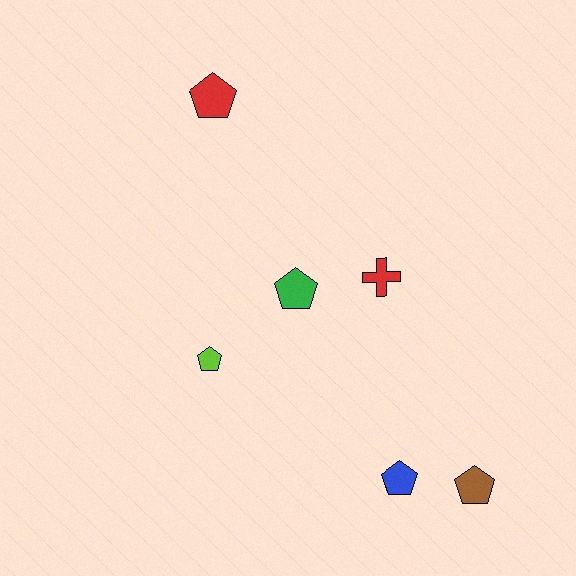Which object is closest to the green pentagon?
The red cross is closest to the green pentagon.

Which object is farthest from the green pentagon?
The brown pentagon is farthest from the green pentagon.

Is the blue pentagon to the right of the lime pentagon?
Yes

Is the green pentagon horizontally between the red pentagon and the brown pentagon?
Yes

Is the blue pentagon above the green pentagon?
No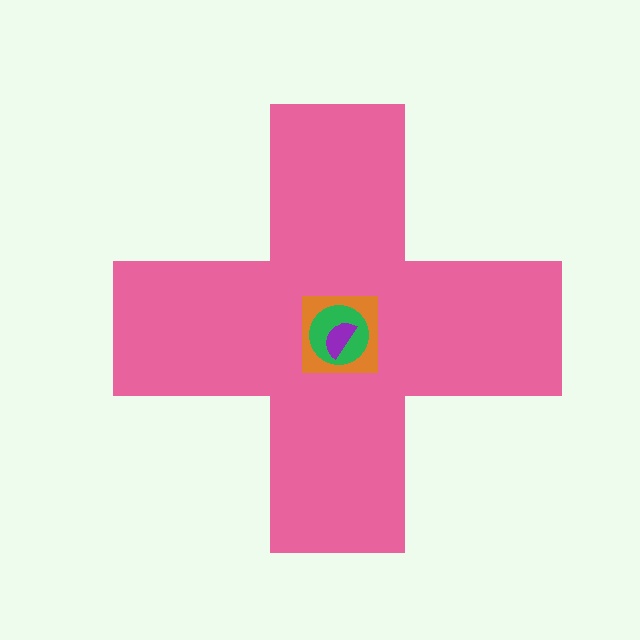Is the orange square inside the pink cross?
Yes.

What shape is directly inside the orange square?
The green circle.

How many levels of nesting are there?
4.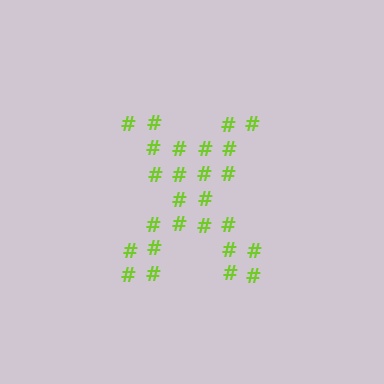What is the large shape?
The large shape is the letter X.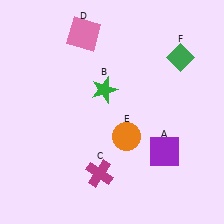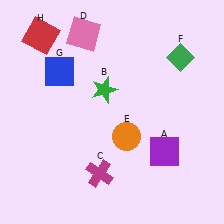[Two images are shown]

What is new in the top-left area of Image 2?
A blue square (G) was added in the top-left area of Image 2.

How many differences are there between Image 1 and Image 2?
There are 2 differences between the two images.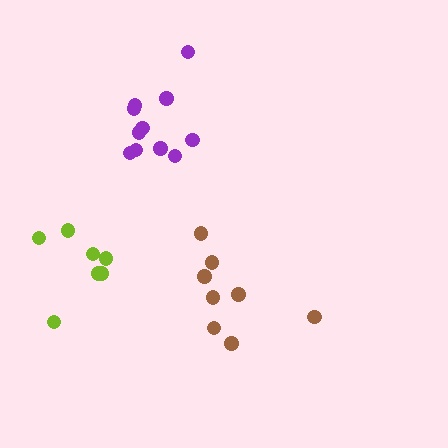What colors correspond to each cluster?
The clusters are colored: lime, brown, purple.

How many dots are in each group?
Group 1: 7 dots, Group 2: 8 dots, Group 3: 11 dots (26 total).